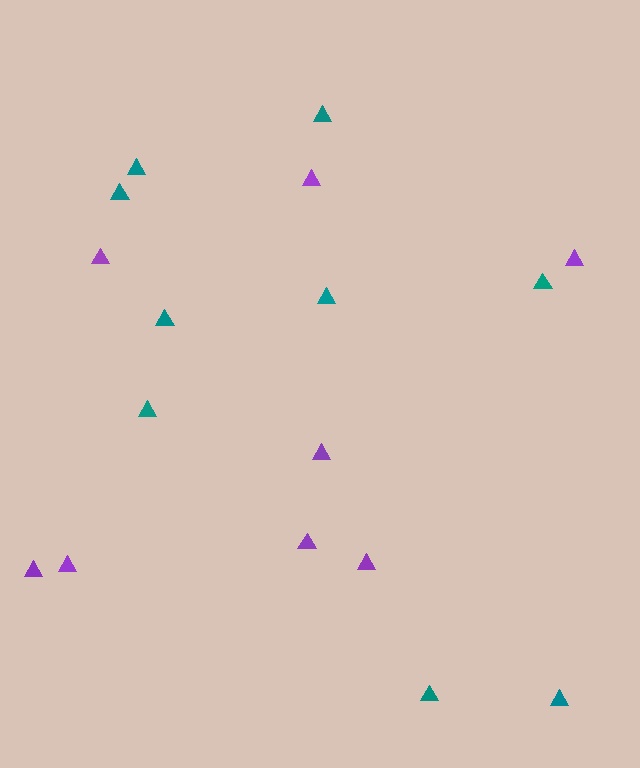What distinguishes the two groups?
There are 2 groups: one group of purple triangles (8) and one group of teal triangles (9).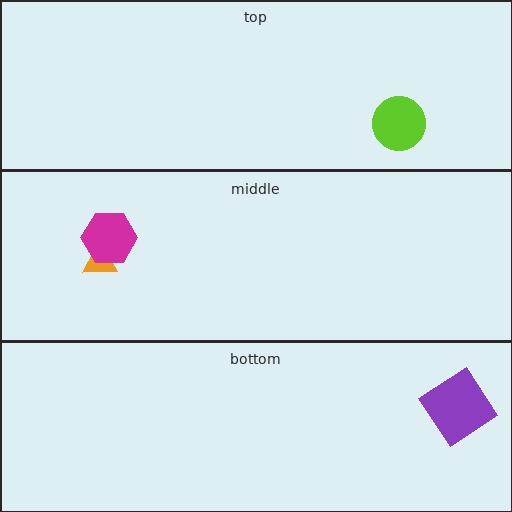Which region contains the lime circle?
The top region.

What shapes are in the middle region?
The orange triangle, the magenta hexagon.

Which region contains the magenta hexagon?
The middle region.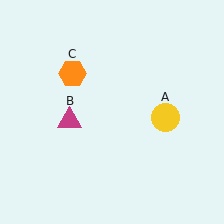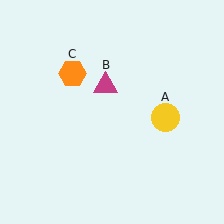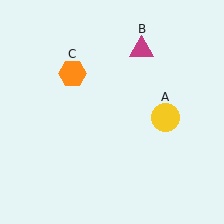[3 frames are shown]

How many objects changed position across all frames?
1 object changed position: magenta triangle (object B).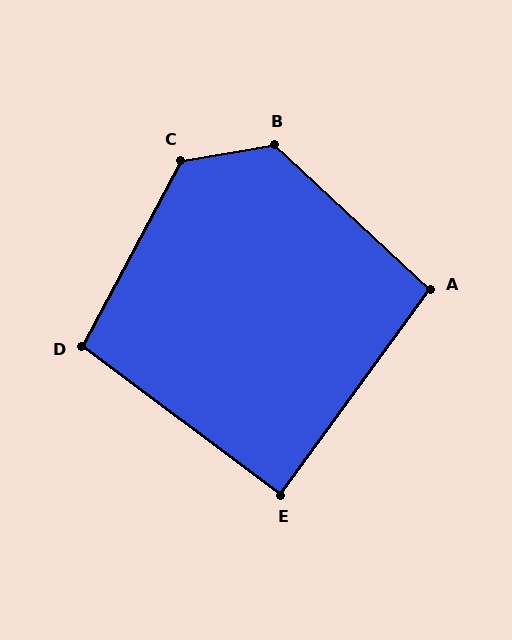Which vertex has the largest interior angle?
C, at approximately 128 degrees.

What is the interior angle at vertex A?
Approximately 97 degrees (obtuse).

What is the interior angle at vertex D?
Approximately 99 degrees (obtuse).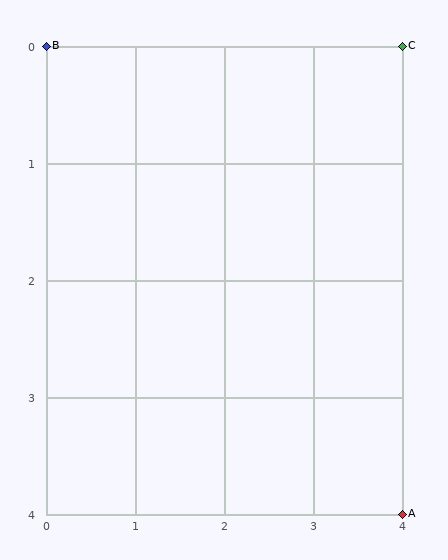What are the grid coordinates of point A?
Point A is at grid coordinates (4, 4).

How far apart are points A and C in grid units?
Points A and C are 4 rows apart.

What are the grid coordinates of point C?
Point C is at grid coordinates (4, 0).